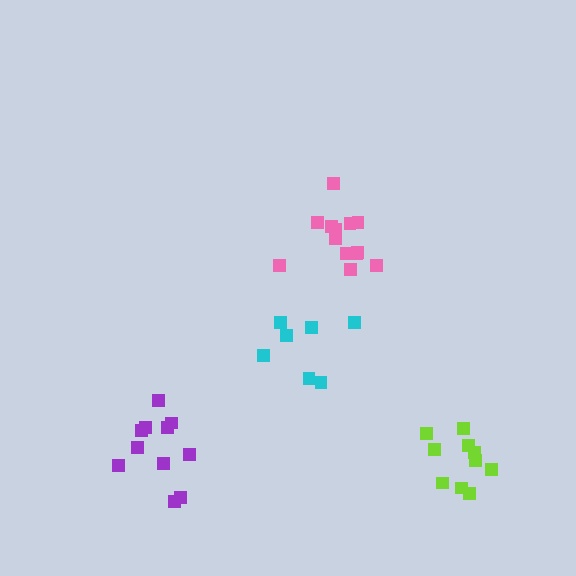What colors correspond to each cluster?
The clusters are colored: lime, purple, cyan, pink.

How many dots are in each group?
Group 1: 10 dots, Group 2: 11 dots, Group 3: 7 dots, Group 4: 13 dots (41 total).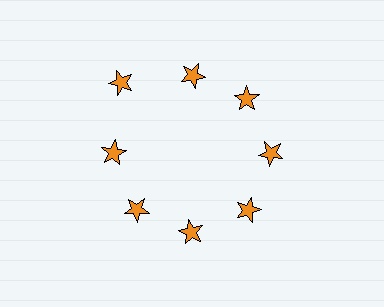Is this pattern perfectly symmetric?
No. The 8 orange stars are arranged in a ring, but one element near the 10 o'clock position is pushed outward from the center, breaking the 8-fold rotational symmetry.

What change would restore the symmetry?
The symmetry would be restored by moving it inward, back onto the ring so that all 8 stars sit at equal angles and equal distance from the center.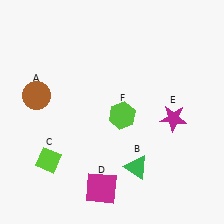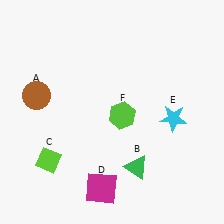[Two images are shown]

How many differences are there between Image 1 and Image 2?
There is 1 difference between the two images.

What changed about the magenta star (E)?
In Image 1, E is magenta. In Image 2, it changed to cyan.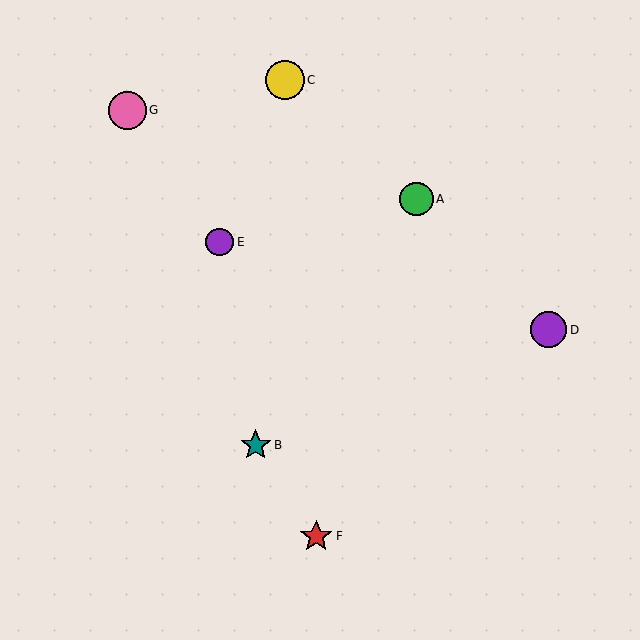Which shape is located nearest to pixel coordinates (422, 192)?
The green circle (labeled A) at (416, 199) is nearest to that location.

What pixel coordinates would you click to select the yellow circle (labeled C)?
Click at (285, 80) to select the yellow circle C.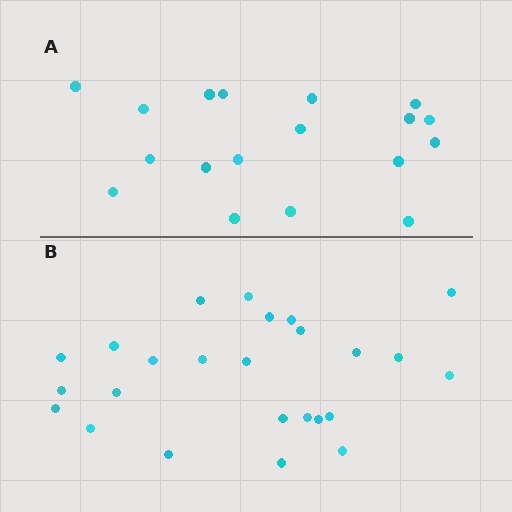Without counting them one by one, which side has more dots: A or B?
Region B (the bottom region) has more dots.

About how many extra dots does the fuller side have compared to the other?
Region B has roughly 8 or so more dots than region A.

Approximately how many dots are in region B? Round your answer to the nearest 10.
About 20 dots. (The exact count is 25, which rounds to 20.)